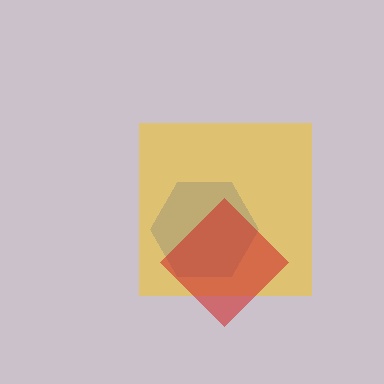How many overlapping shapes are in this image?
There are 3 overlapping shapes in the image.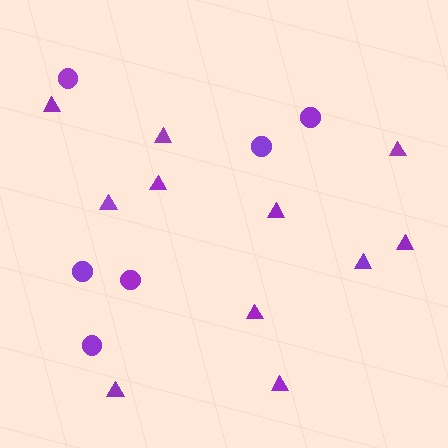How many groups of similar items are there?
There are 2 groups: one group of triangles (11) and one group of circles (6).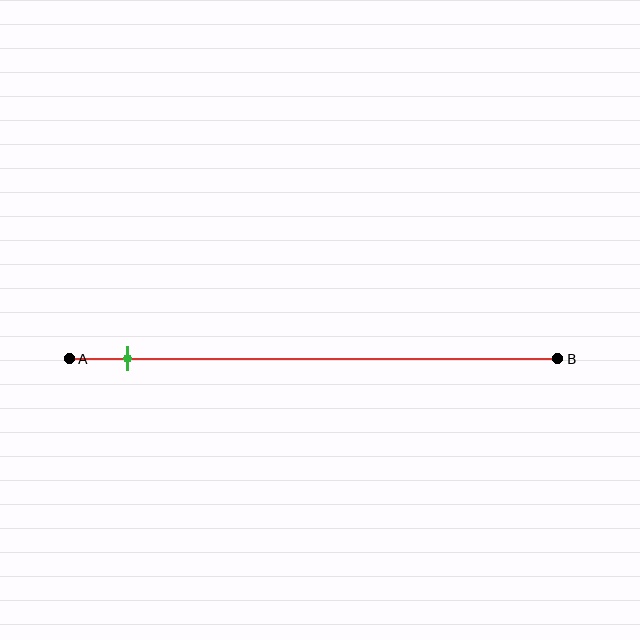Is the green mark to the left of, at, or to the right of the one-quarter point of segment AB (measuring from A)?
The green mark is to the left of the one-quarter point of segment AB.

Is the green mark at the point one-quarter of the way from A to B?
No, the mark is at about 10% from A, not at the 25% one-quarter point.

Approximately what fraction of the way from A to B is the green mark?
The green mark is approximately 10% of the way from A to B.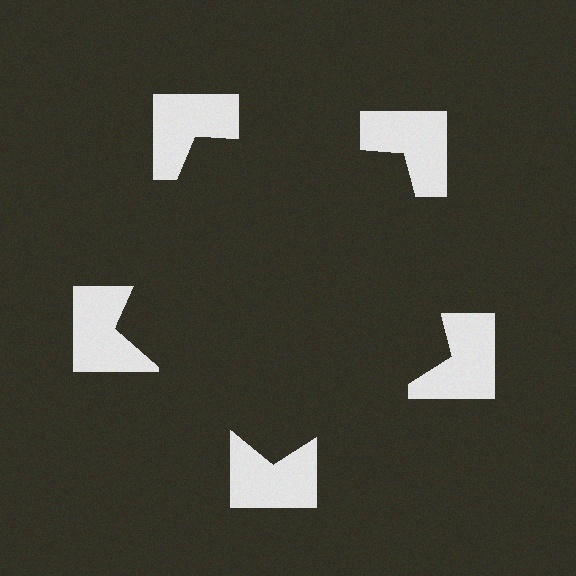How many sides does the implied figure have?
5 sides.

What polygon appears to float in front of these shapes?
An illusory pentagon — its edges are inferred from the aligned wedge cuts in the notched squares, not physically drawn.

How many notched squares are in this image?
There are 5 — one at each vertex of the illusory pentagon.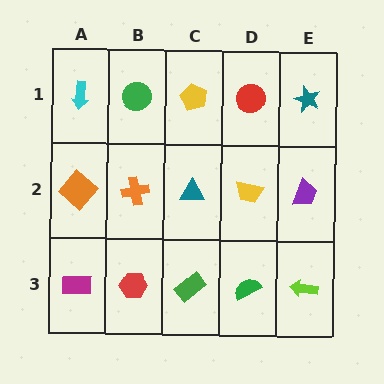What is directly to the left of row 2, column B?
An orange diamond.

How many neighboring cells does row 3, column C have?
3.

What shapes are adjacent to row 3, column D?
A yellow trapezoid (row 2, column D), a green rectangle (row 3, column C), a lime arrow (row 3, column E).